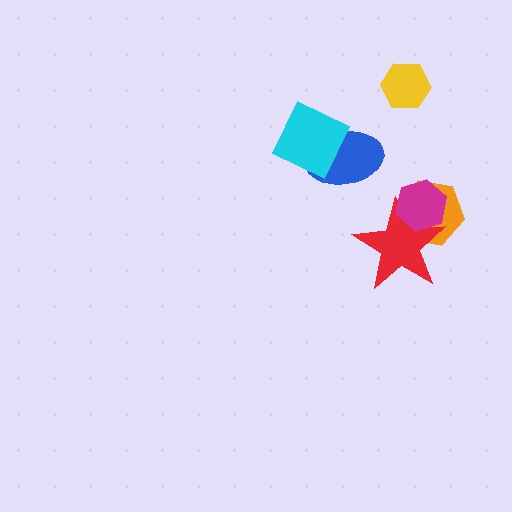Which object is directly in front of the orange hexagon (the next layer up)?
The red star is directly in front of the orange hexagon.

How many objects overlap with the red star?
2 objects overlap with the red star.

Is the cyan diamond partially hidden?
No, no other shape covers it.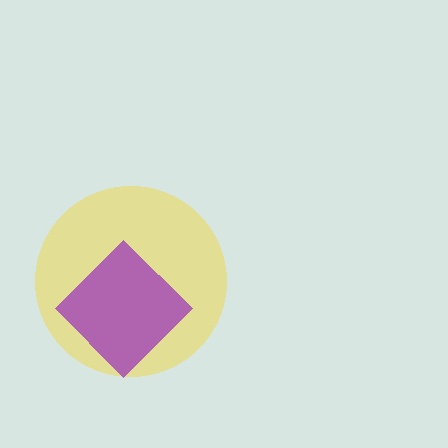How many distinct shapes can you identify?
There are 2 distinct shapes: a yellow circle, a purple diamond.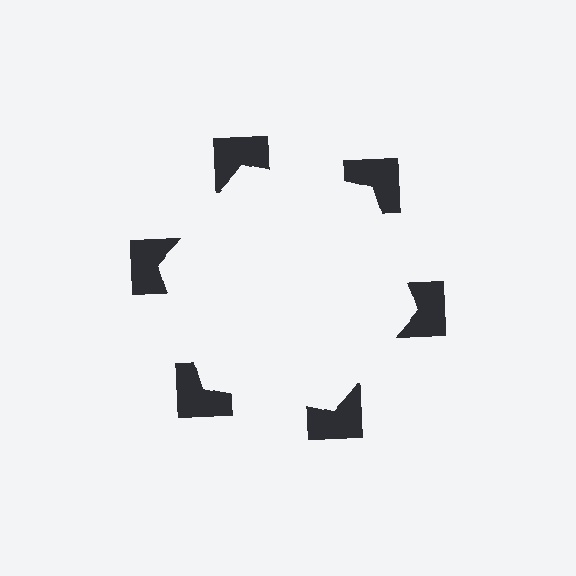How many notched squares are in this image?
There are 6 — one at each vertex of the illusory hexagon.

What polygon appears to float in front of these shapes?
An illusory hexagon — its edges are inferred from the aligned wedge cuts in the notched squares, not physically drawn.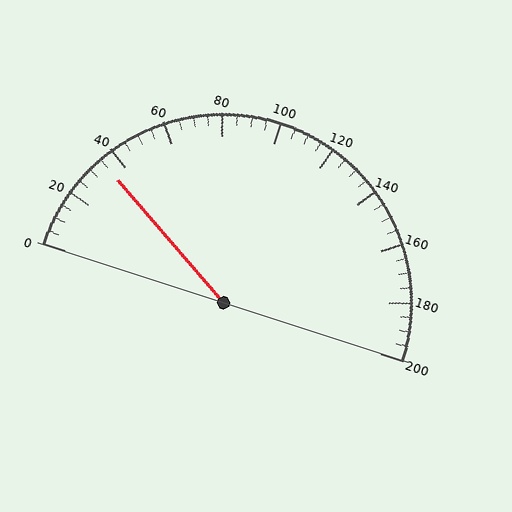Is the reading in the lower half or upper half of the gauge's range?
The reading is in the lower half of the range (0 to 200).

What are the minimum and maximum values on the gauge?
The gauge ranges from 0 to 200.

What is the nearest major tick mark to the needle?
The nearest major tick mark is 40.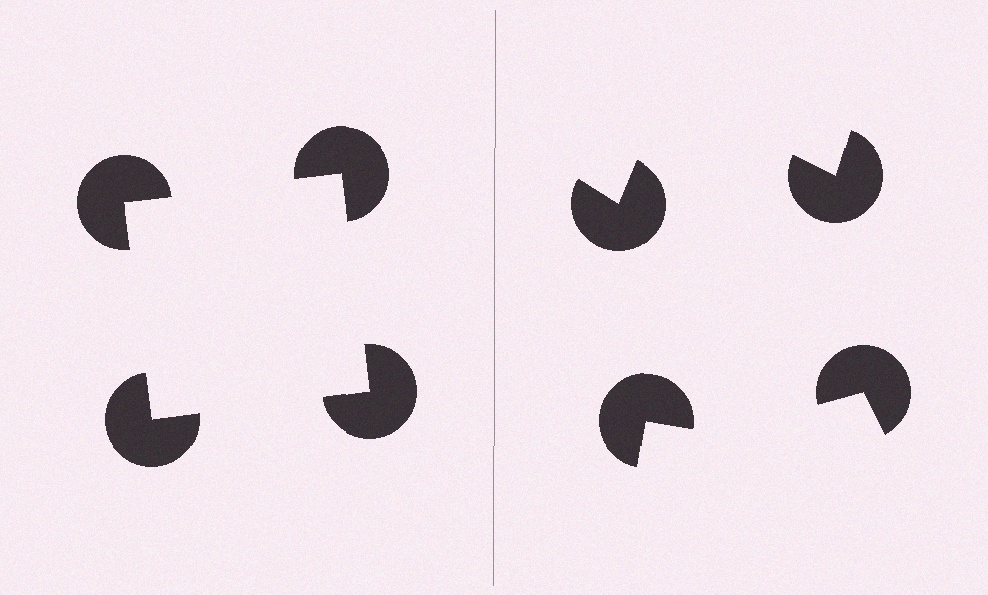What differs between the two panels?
The pac-man discs are positioned identically on both sides; only the wedge orientations differ. On the left they align to a square; on the right they are misaligned.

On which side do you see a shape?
An illusory square appears on the left side. On the right side the wedge cuts are rotated, so no coherent shape forms.